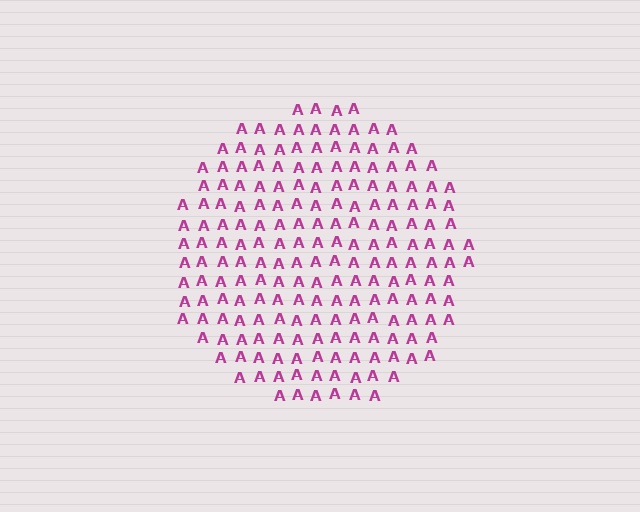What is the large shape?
The large shape is a circle.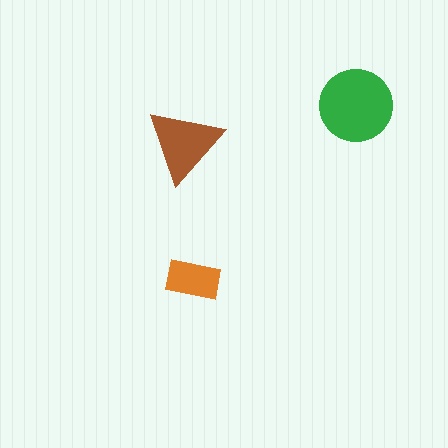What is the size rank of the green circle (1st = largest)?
1st.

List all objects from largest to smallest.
The green circle, the brown triangle, the orange rectangle.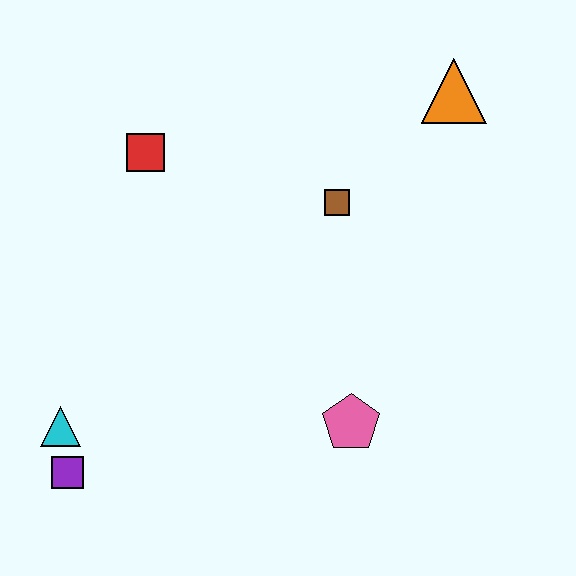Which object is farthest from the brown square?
The purple square is farthest from the brown square.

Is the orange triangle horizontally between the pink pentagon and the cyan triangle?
No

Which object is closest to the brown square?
The orange triangle is closest to the brown square.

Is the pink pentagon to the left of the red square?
No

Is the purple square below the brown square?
Yes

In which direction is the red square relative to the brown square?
The red square is to the left of the brown square.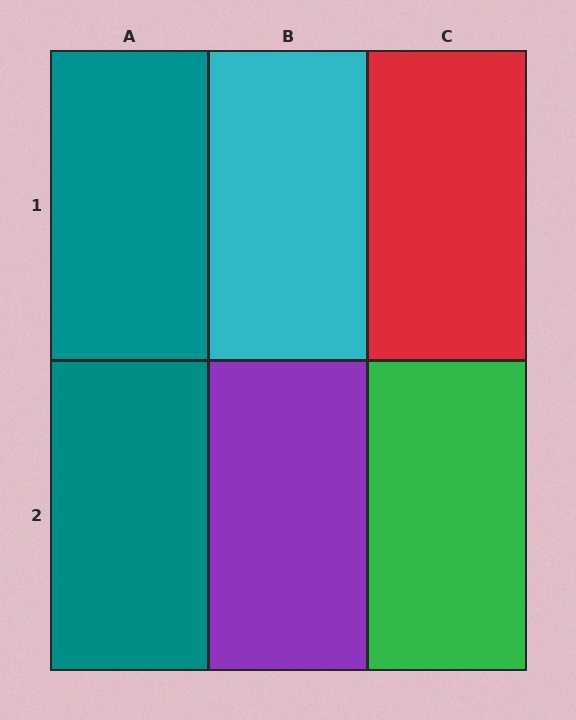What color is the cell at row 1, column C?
Red.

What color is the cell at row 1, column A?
Teal.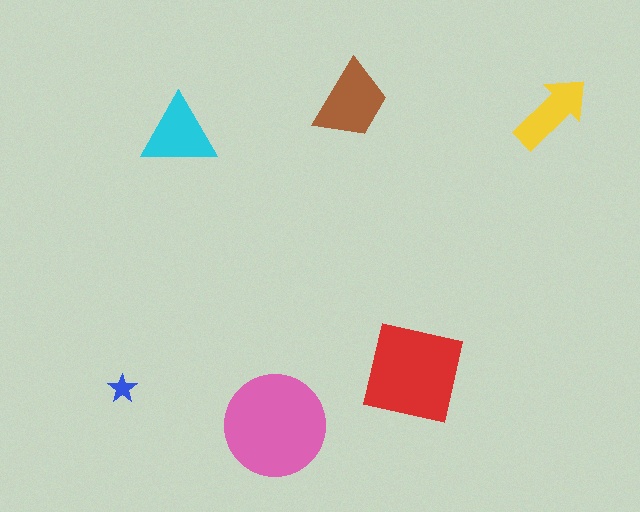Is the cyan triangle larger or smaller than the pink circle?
Smaller.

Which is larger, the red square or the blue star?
The red square.